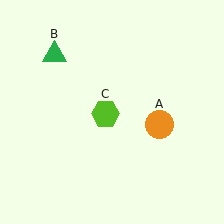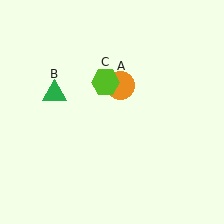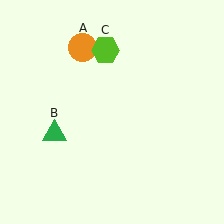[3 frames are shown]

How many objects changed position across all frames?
3 objects changed position: orange circle (object A), green triangle (object B), lime hexagon (object C).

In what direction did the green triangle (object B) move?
The green triangle (object B) moved down.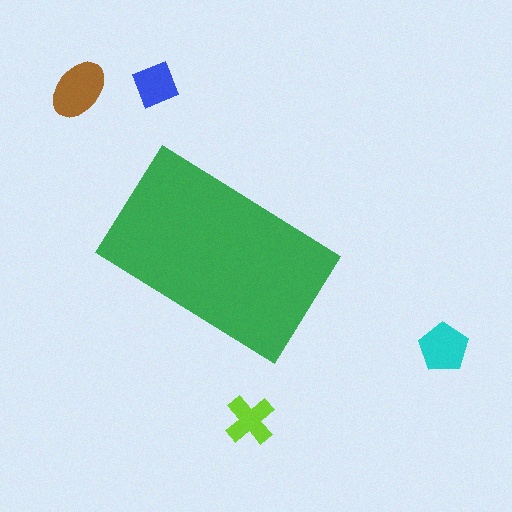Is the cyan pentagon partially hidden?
No, the cyan pentagon is fully visible.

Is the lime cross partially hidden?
No, the lime cross is fully visible.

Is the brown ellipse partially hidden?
No, the brown ellipse is fully visible.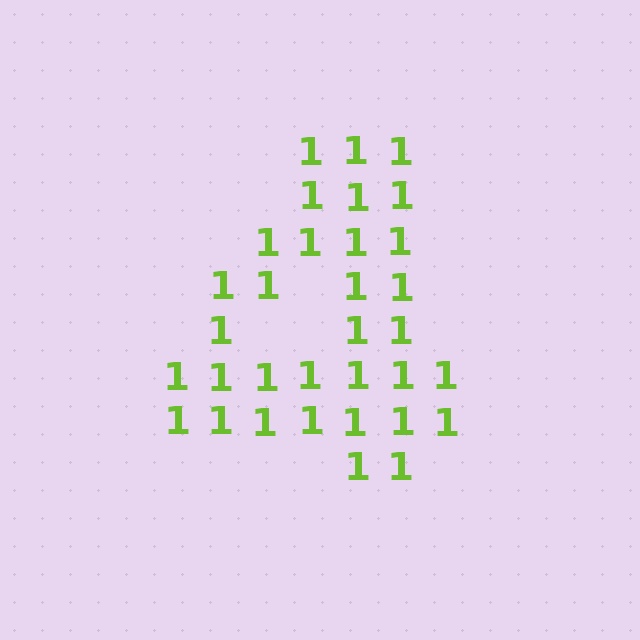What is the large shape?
The large shape is the digit 4.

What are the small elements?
The small elements are digit 1's.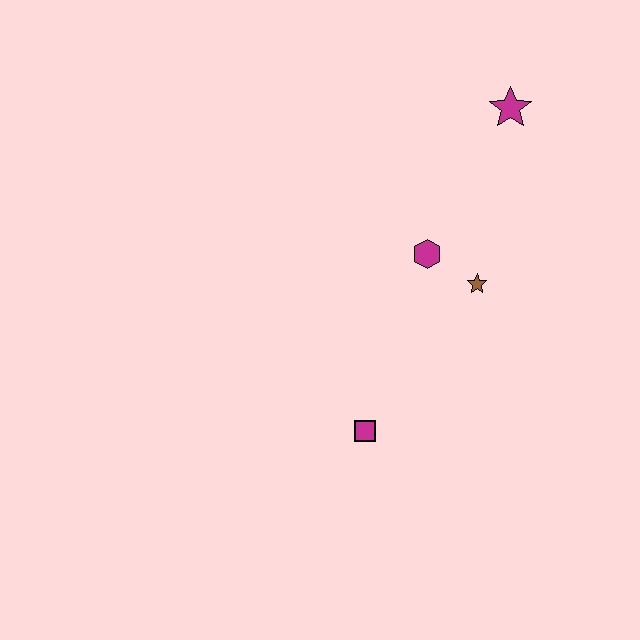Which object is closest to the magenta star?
The magenta hexagon is closest to the magenta star.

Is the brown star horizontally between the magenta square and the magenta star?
Yes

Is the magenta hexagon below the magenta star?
Yes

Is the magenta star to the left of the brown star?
No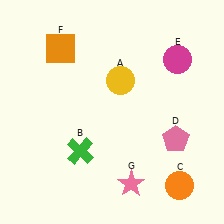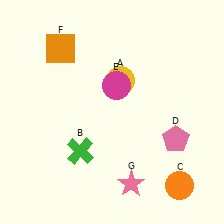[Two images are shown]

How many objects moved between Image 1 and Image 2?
1 object moved between the two images.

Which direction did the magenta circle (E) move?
The magenta circle (E) moved left.